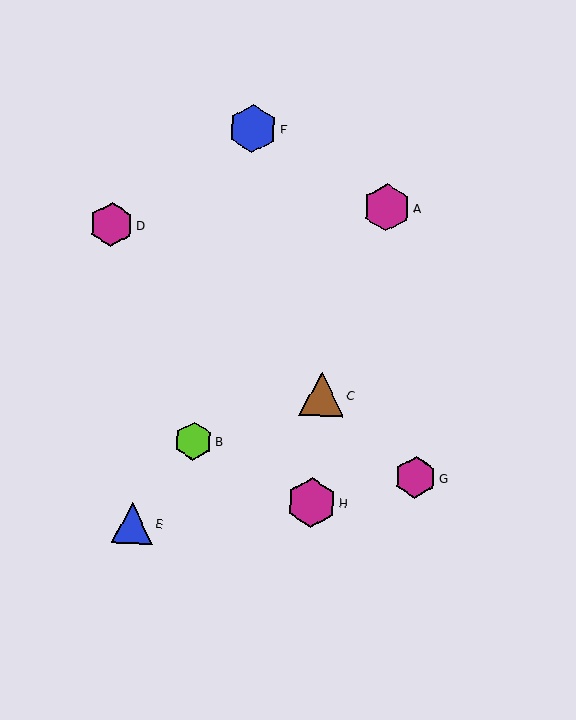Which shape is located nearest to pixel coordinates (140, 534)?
The blue triangle (labeled E) at (132, 523) is nearest to that location.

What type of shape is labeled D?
Shape D is a magenta hexagon.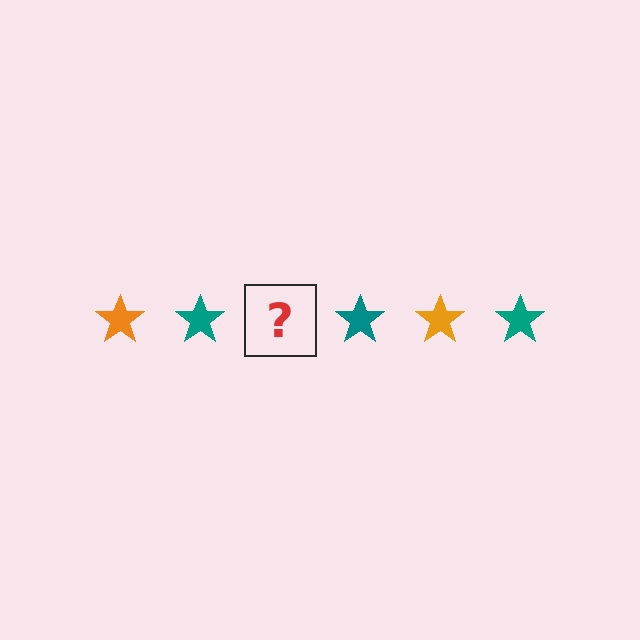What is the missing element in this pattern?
The missing element is an orange star.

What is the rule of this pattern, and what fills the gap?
The rule is that the pattern cycles through orange, teal stars. The gap should be filled with an orange star.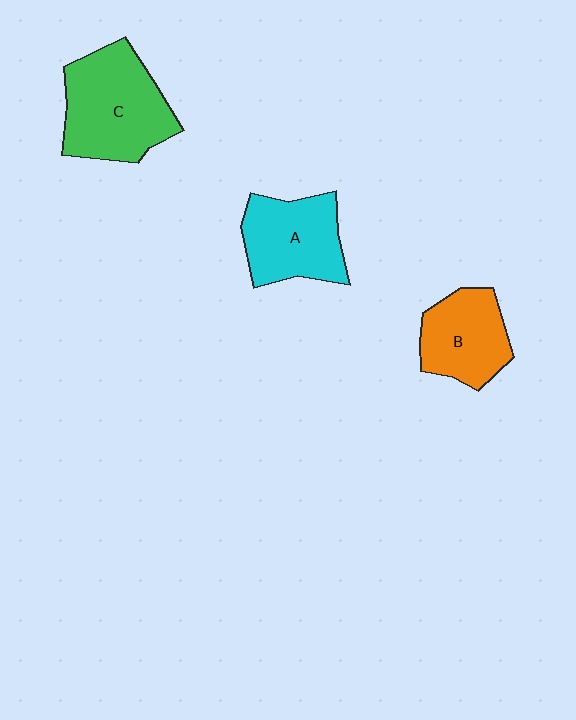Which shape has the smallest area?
Shape B (orange).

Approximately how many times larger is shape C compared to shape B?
Approximately 1.4 times.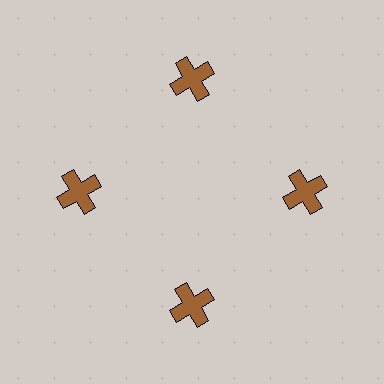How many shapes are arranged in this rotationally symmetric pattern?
There are 4 shapes, arranged in 4 groups of 1.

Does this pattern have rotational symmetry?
Yes, this pattern has 4-fold rotational symmetry. It looks the same after rotating 90 degrees around the center.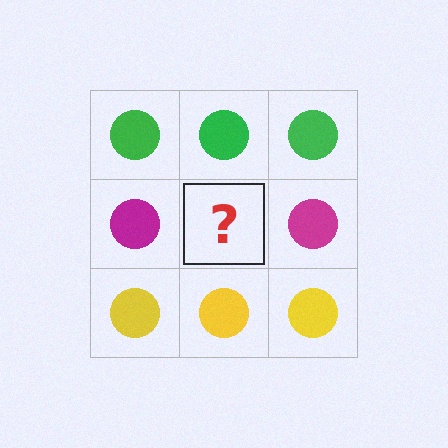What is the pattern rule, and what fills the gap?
The rule is that each row has a consistent color. The gap should be filled with a magenta circle.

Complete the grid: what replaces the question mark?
The question mark should be replaced with a magenta circle.